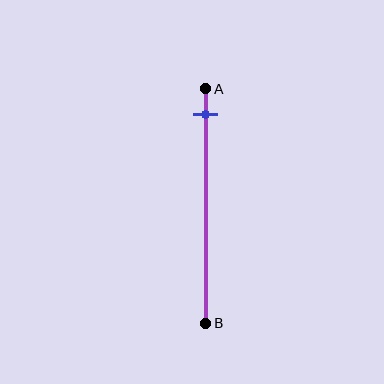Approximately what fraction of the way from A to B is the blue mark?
The blue mark is approximately 10% of the way from A to B.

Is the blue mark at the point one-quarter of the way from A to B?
No, the mark is at about 10% from A, not at the 25% one-quarter point.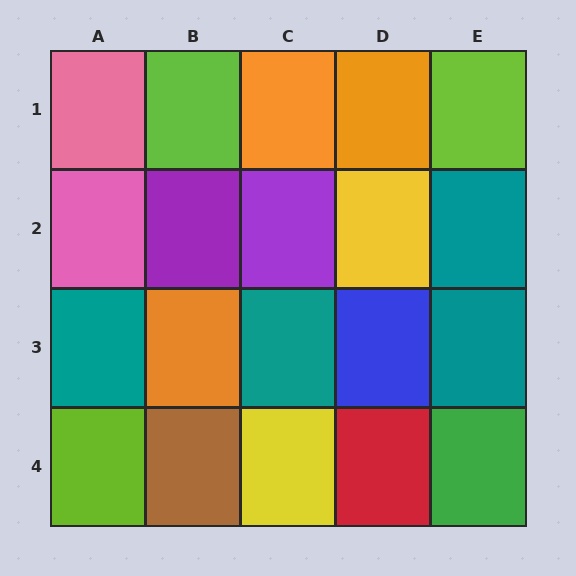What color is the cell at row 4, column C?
Yellow.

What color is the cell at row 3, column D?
Blue.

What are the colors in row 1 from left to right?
Pink, lime, orange, orange, lime.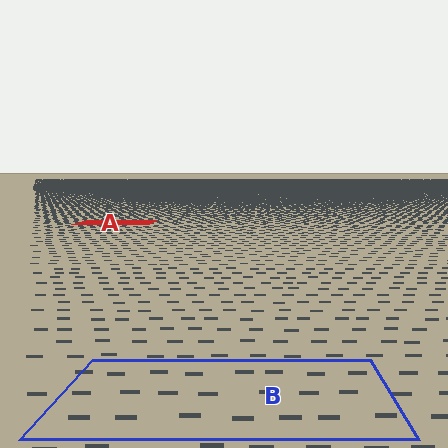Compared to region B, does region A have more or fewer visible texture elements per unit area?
Region A has more texture elements per unit area — they are packed more densely because it is farther away.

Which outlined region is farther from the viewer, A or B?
Region A is farther from the viewer — the texture elements inside it appear smaller and more densely packed.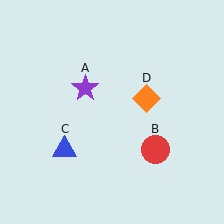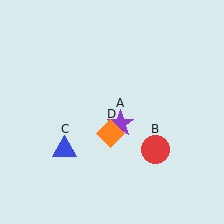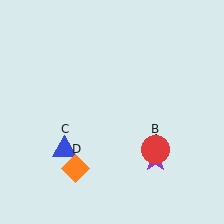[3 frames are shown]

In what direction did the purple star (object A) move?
The purple star (object A) moved down and to the right.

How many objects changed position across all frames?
2 objects changed position: purple star (object A), orange diamond (object D).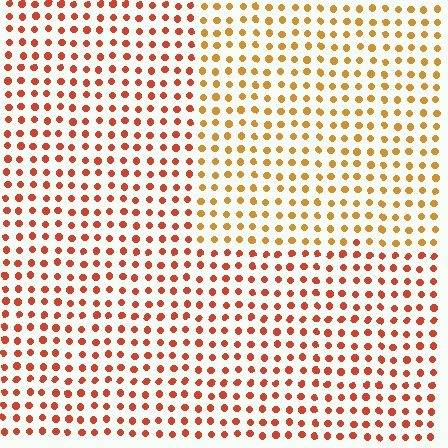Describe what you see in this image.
The image is filled with small red elements in a uniform arrangement. A rectangle-shaped region is visible where the elements are tinted to a slightly different hue, forming a subtle color boundary.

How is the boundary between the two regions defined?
The boundary is defined purely by a slight shift in hue (about 29 degrees). Spacing, size, and orientation are identical on both sides.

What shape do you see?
I see a rectangle.